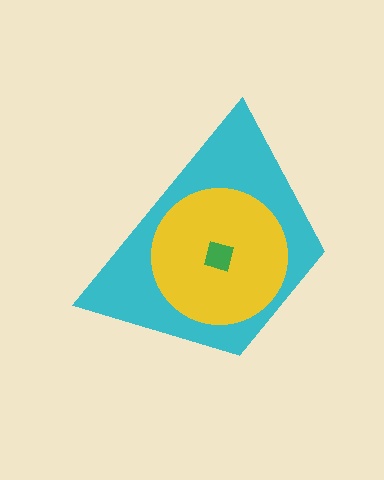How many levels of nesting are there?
3.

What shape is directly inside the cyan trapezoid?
The yellow circle.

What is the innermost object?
The green square.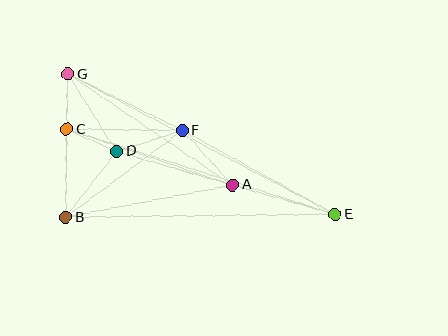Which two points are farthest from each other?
Points E and G are farthest from each other.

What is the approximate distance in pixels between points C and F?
The distance between C and F is approximately 116 pixels.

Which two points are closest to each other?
Points C and D are closest to each other.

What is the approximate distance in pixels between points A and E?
The distance between A and E is approximately 107 pixels.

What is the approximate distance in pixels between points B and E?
The distance between B and E is approximately 269 pixels.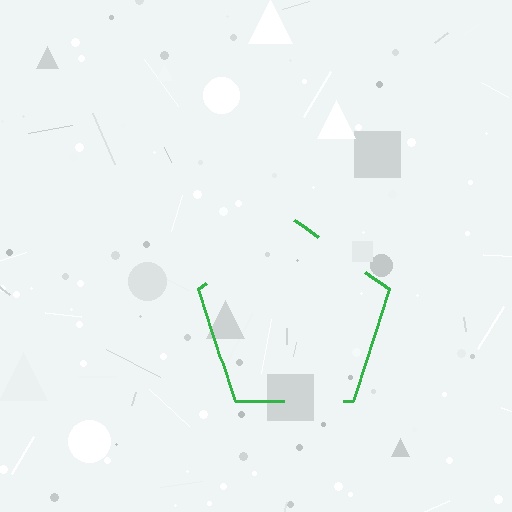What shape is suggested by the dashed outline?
The dashed outline suggests a pentagon.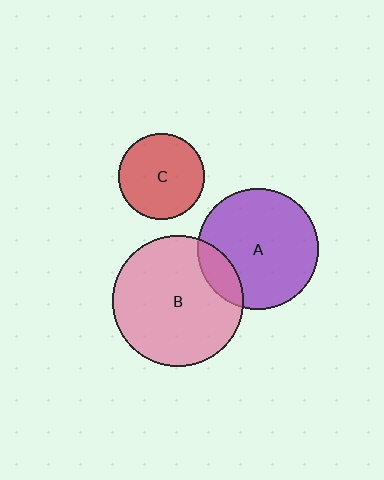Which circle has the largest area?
Circle B (pink).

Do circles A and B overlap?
Yes.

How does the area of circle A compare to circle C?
Approximately 2.0 times.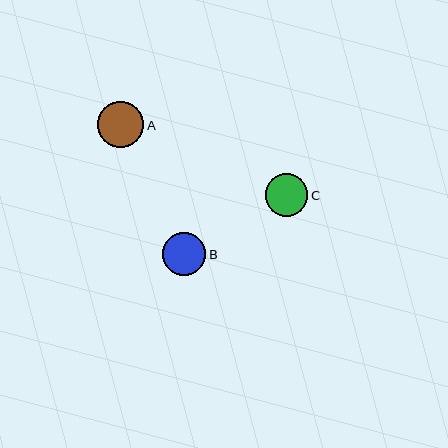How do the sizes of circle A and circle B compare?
Circle A and circle B are approximately the same size.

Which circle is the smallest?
Circle C is the smallest with a size of approximately 43 pixels.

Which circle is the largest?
Circle A is the largest with a size of approximately 47 pixels.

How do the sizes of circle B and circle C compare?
Circle B and circle C are approximately the same size.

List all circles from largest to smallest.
From largest to smallest: A, B, C.